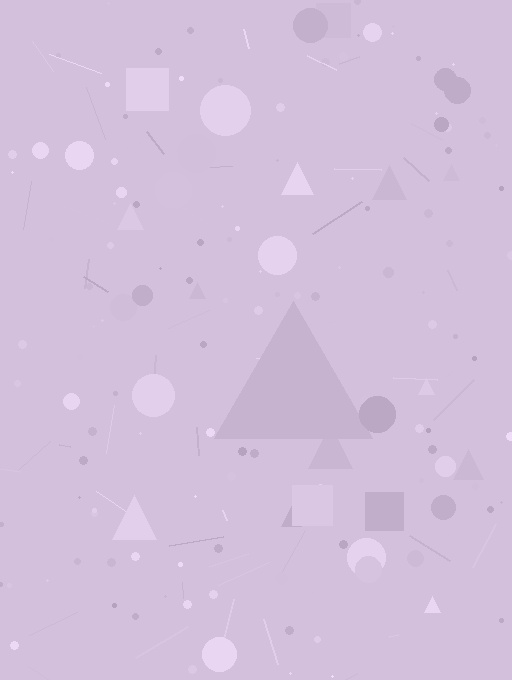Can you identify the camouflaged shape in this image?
The camouflaged shape is a triangle.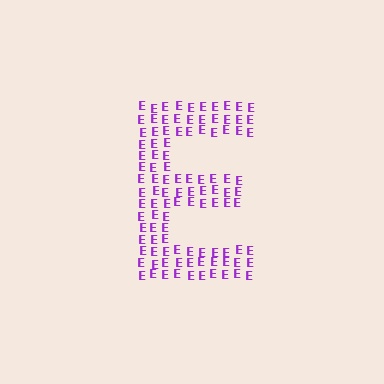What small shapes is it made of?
It is made of small letter E's.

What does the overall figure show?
The overall figure shows the letter E.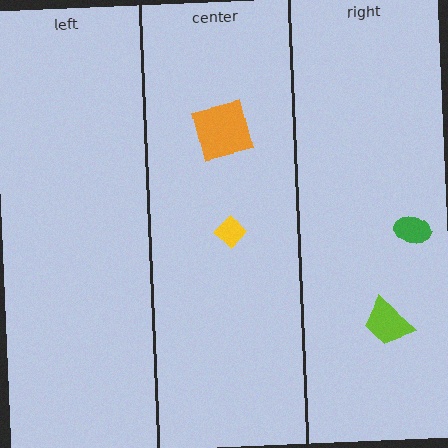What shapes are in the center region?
The orange square, the yellow diamond.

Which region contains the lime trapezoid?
The right region.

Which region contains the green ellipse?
The right region.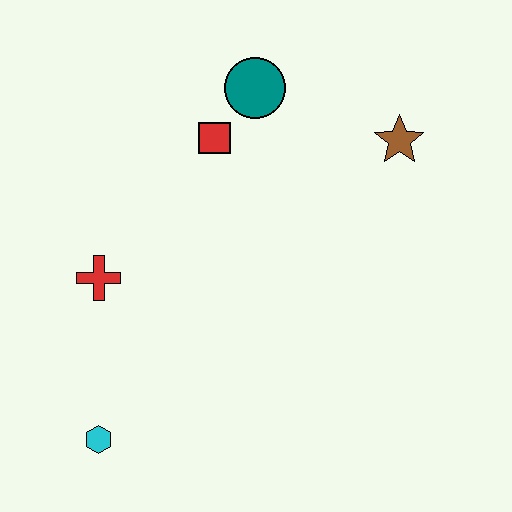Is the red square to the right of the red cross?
Yes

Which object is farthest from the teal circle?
The cyan hexagon is farthest from the teal circle.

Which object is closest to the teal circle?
The red square is closest to the teal circle.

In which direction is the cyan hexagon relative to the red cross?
The cyan hexagon is below the red cross.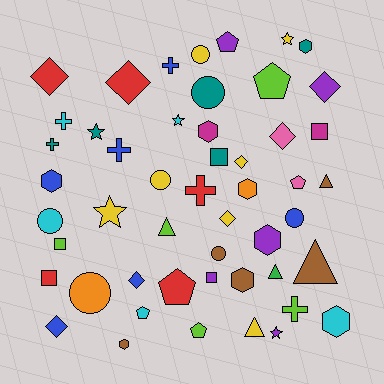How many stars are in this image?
There are 5 stars.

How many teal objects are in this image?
There are 5 teal objects.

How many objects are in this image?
There are 50 objects.